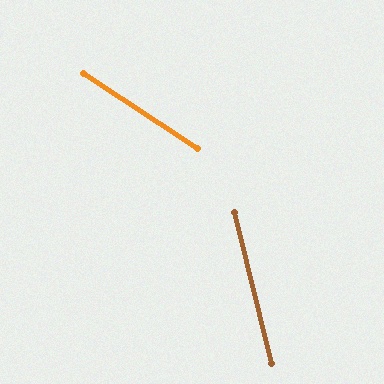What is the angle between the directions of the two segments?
Approximately 43 degrees.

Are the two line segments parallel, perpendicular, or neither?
Neither parallel nor perpendicular — they differ by about 43°.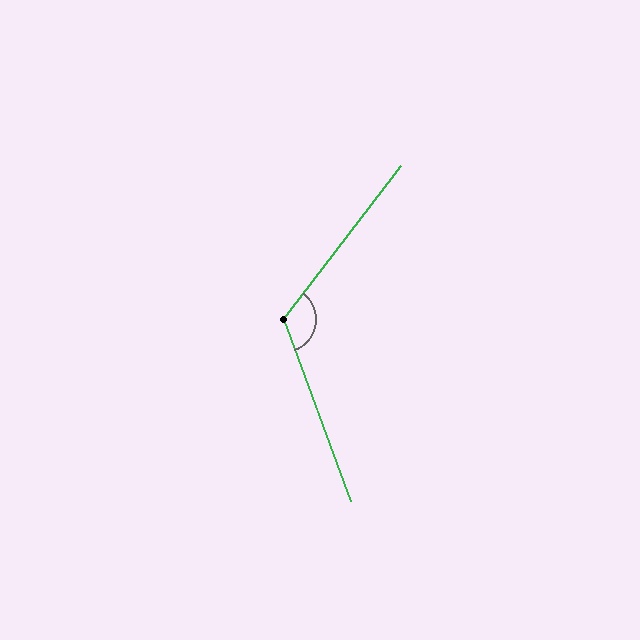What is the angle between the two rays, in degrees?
Approximately 122 degrees.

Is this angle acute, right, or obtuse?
It is obtuse.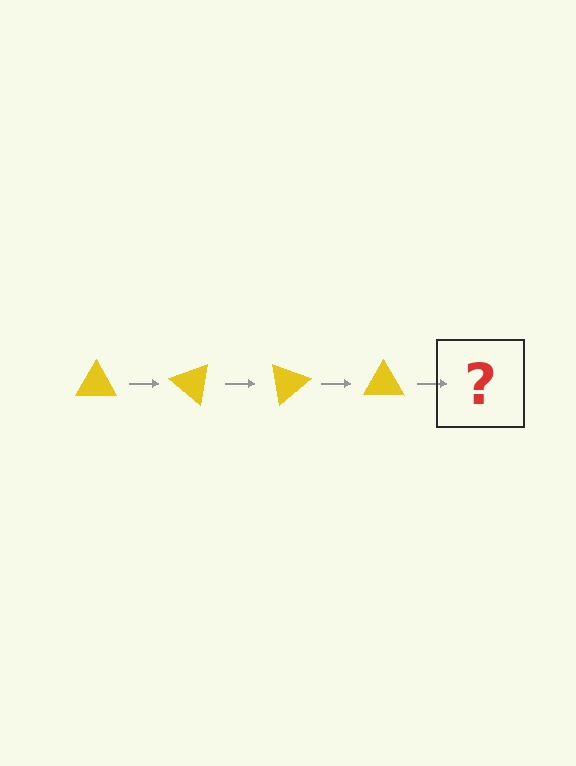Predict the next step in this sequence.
The next step is a yellow triangle rotated 160 degrees.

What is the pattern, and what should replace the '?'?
The pattern is that the triangle rotates 40 degrees each step. The '?' should be a yellow triangle rotated 160 degrees.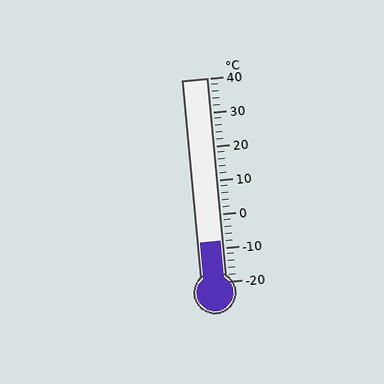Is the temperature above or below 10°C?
The temperature is below 10°C.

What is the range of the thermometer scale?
The thermometer scale ranges from -20°C to 40°C.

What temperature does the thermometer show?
The thermometer shows approximately -8°C.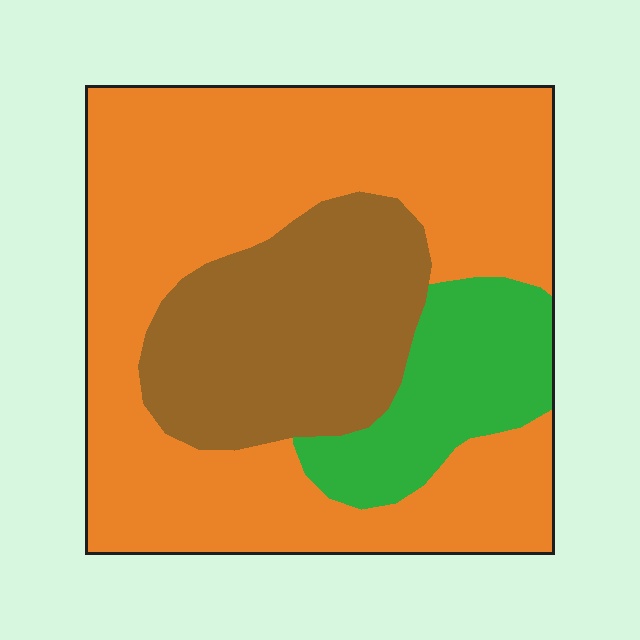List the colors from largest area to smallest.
From largest to smallest: orange, brown, green.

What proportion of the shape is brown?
Brown covers 25% of the shape.